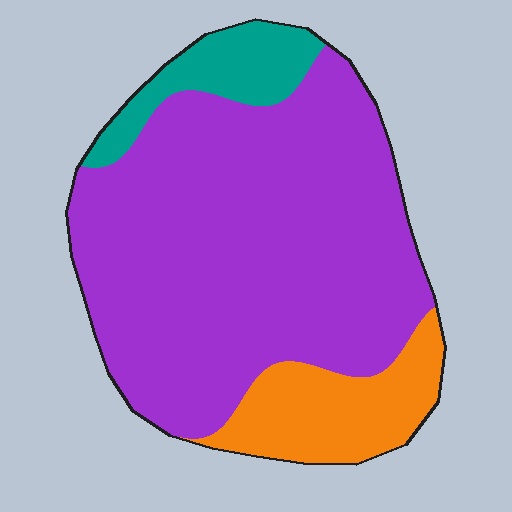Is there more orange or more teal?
Orange.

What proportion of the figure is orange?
Orange covers about 15% of the figure.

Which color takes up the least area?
Teal, at roughly 10%.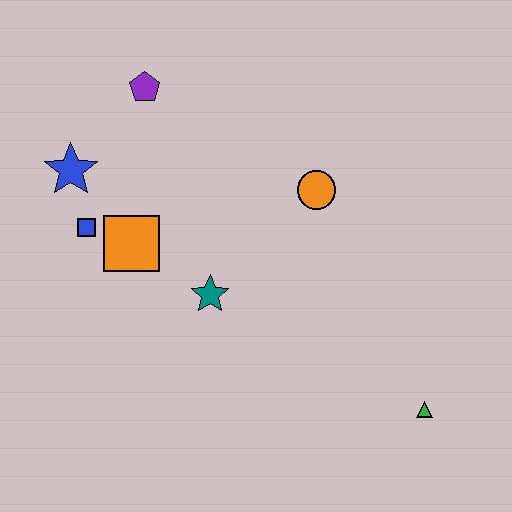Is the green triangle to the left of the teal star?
No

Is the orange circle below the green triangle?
No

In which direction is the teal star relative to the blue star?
The teal star is to the right of the blue star.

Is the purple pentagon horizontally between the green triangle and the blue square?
Yes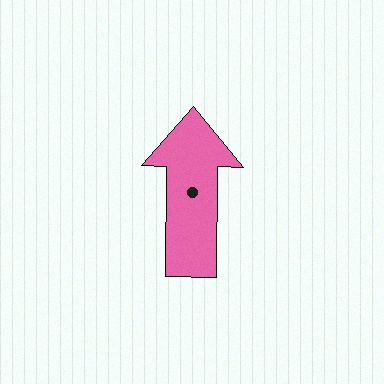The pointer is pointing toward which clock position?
Roughly 12 o'clock.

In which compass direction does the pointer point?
North.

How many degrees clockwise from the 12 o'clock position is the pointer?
Approximately 1 degrees.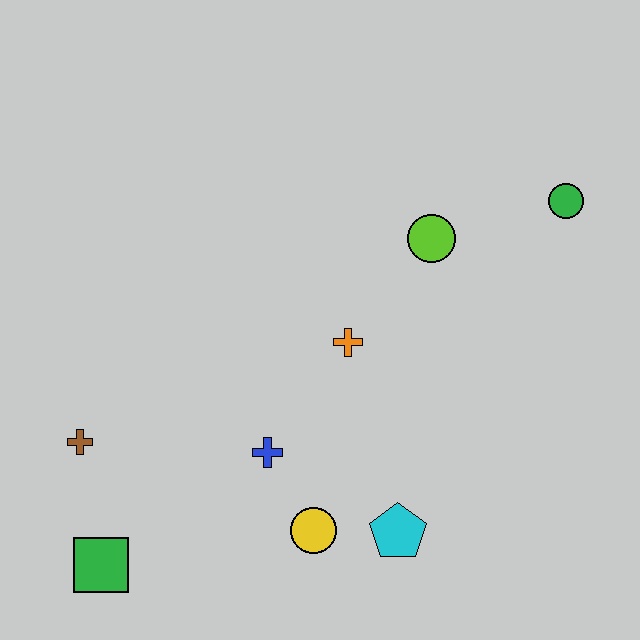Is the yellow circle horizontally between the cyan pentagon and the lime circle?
No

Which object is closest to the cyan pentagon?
The yellow circle is closest to the cyan pentagon.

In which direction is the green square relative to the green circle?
The green square is to the left of the green circle.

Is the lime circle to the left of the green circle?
Yes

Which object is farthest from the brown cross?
The green circle is farthest from the brown cross.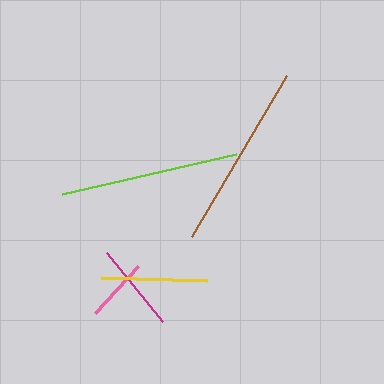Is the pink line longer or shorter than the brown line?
The brown line is longer than the pink line.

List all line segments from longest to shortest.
From longest to shortest: brown, lime, yellow, magenta, pink.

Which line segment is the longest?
The brown line is the longest at approximately 187 pixels.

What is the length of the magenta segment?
The magenta segment is approximately 89 pixels long.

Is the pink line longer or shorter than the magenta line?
The magenta line is longer than the pink line.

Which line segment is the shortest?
The pink line is the shortest at approximately 64 pixels.